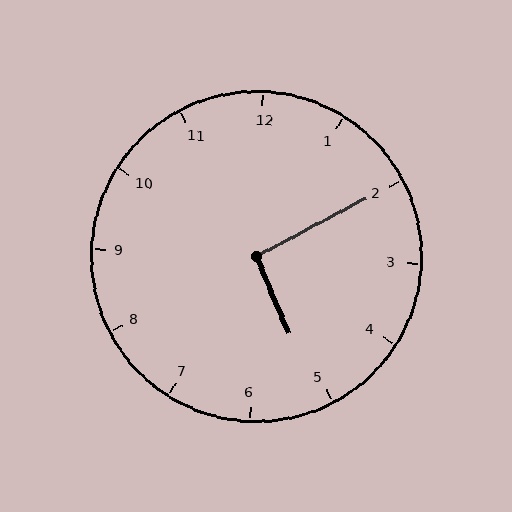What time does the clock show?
5:10.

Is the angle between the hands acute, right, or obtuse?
It is right.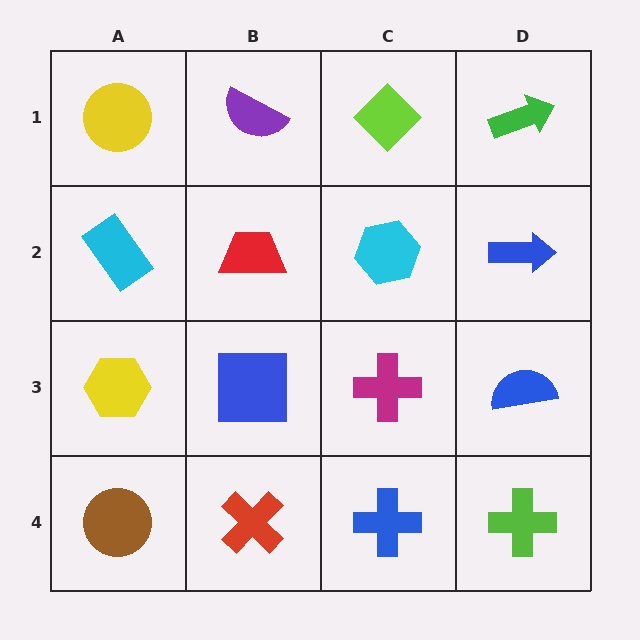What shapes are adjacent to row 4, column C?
A magenta cross (row 3, column C), a red cross (row 4, column B), a lime cross (row 4, column D).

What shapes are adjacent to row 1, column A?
A cyan rectangle (row 2, column A), a purple semicircle (row 1, column B).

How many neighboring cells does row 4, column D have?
2.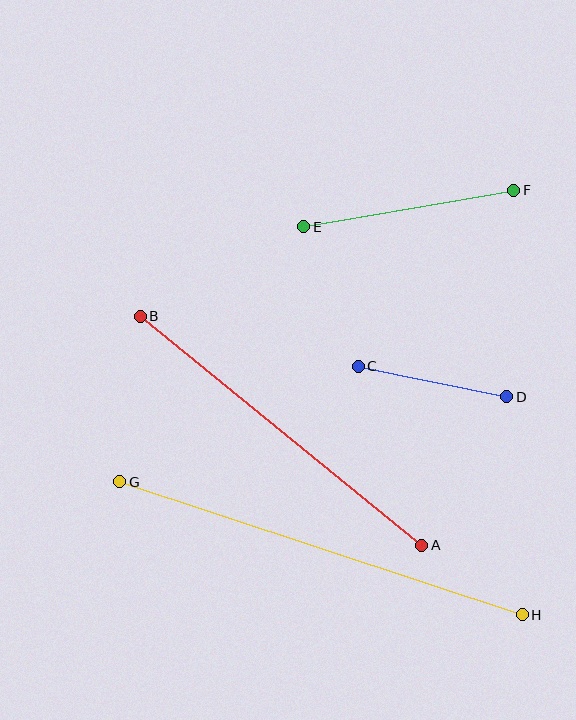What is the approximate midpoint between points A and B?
The midpoint is at approximately (281, 431) pixels.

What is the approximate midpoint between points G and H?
The midpoint is at approximately (321, 548) pixels.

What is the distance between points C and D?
The distance is approximately 152 pixels.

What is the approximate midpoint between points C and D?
The midpoint is at approximately (433, 381) pixels.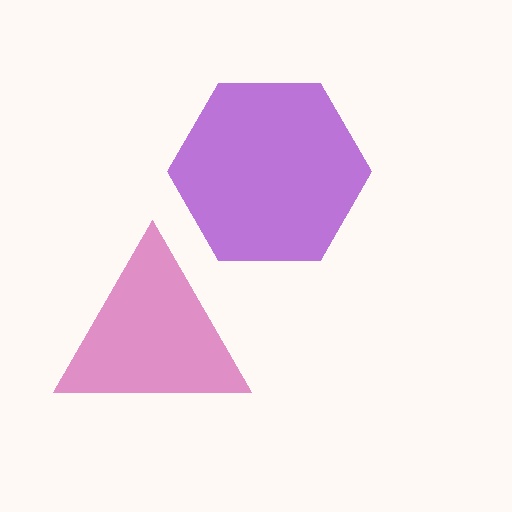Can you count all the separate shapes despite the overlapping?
Yes, there are 2 separate shapes.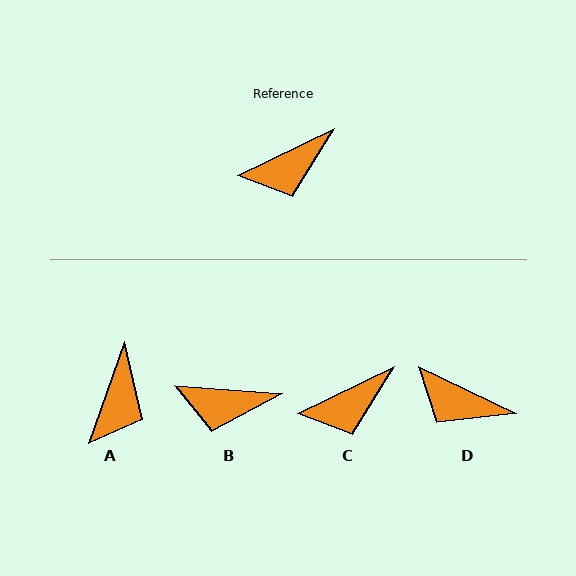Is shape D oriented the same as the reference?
No, it is off by about 52 degrees.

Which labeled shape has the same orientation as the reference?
C.